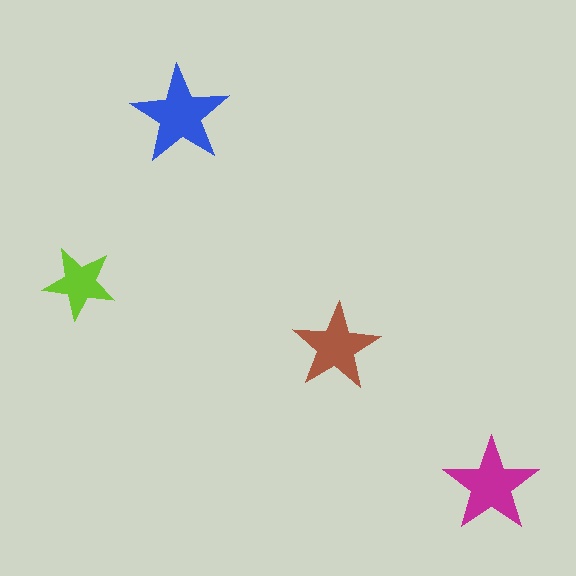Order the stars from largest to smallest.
the blue one, the magenta one, the brown one, the lime one.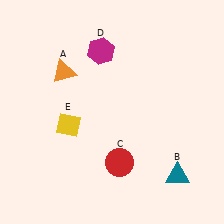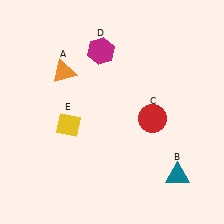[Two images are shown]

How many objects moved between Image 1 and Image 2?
1 object moved between the two images.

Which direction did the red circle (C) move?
The red circle (C) moved up.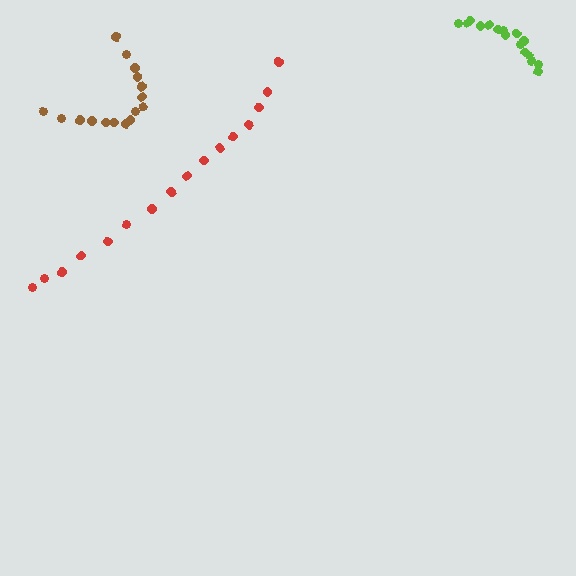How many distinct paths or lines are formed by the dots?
There are 3 distinct paths.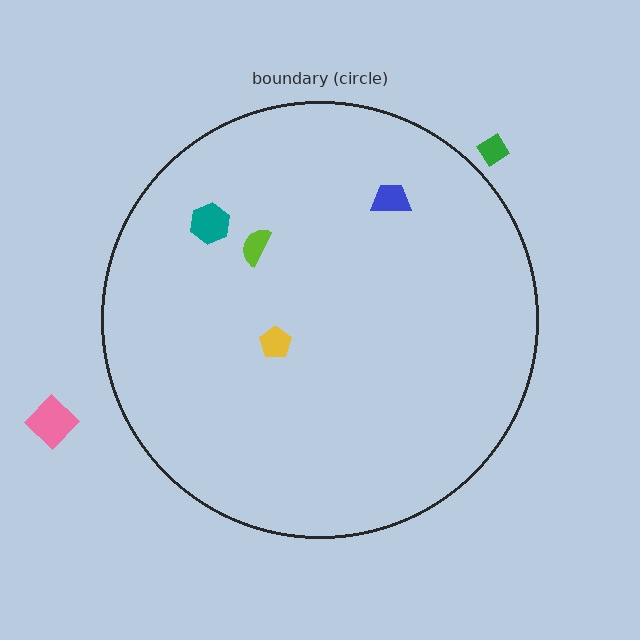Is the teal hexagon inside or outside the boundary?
Inside.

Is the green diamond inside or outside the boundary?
Outside.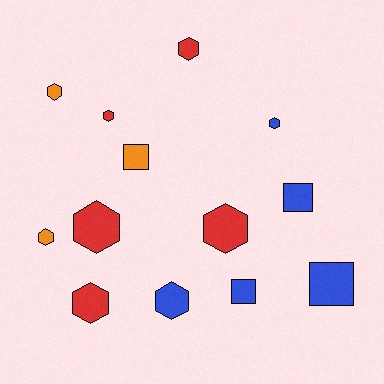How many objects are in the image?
There are 13 objects.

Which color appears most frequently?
Red, with 5 objects.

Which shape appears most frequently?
Hexagon, with 9 objects.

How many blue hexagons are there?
There are 2 blue hexagons.